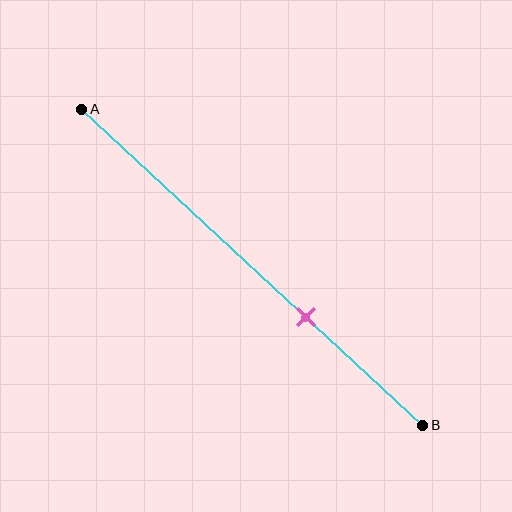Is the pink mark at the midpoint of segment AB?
No, the mark is at about 65% from A, not at the 50% midpoint.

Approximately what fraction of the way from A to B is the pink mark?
The pink mark is approximately 65% of the way from A to B.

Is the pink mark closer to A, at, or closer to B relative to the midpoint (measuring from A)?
The pink mark is closer to point B than the midpoint of segment AB.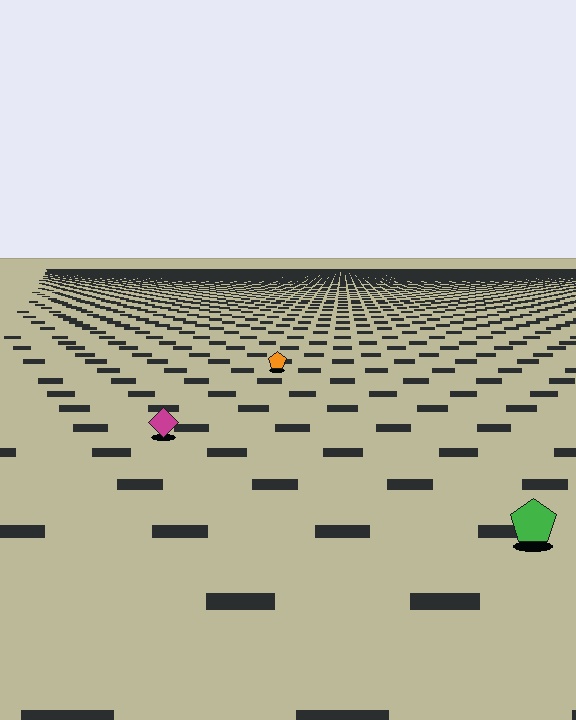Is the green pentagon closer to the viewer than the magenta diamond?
Yes. The green pentagon is closer — you can tell from the texture gradient: the ground texture is coarser near it.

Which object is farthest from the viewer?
The orange pentagon is farthest from the viewer. It appears smaller and the ground texture around it is denser.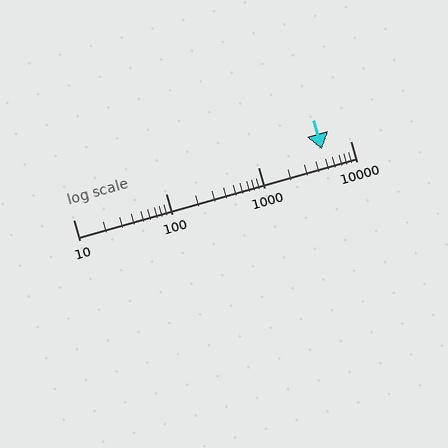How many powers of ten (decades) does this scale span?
The scale spans 3 decades, from 10 to 10000.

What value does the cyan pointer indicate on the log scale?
The pointer indicates approximately 4900.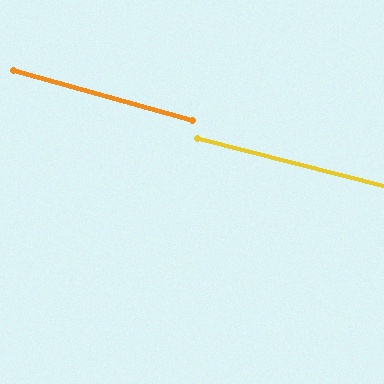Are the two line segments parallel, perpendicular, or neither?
Parallel — their directions differ by only 1.6°.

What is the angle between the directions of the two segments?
Approximately 2 degrees.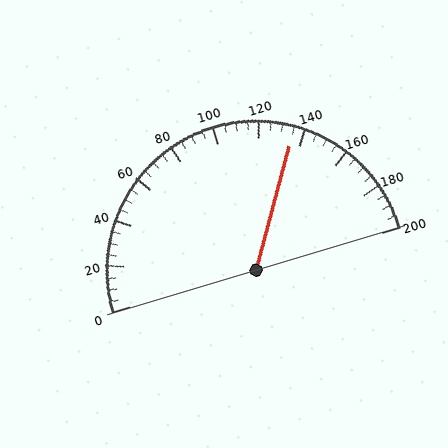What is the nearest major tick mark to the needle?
The nearest major tick mark is 140.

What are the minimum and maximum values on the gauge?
The gauge ranges from 0 to 200.